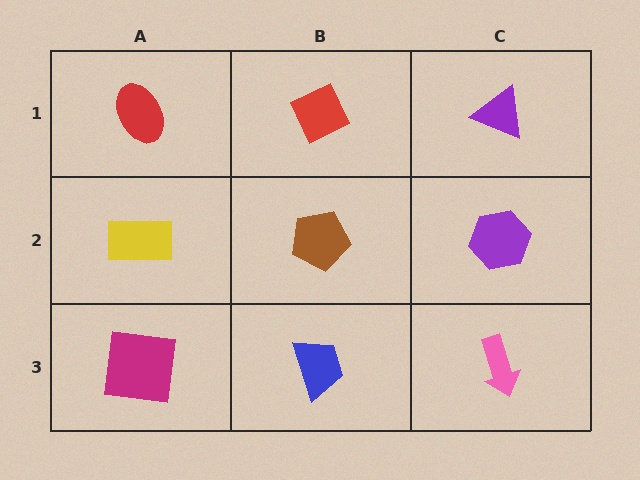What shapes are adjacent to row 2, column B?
A red diamond (row 1, column B), a blue trapezoid (row 3, column B), a yellow rectangle (row 2, column A), a purple hexagon (row 2, column C).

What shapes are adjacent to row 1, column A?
A yellow rectangle (row 2, column A), a red diamond (row 1, column B).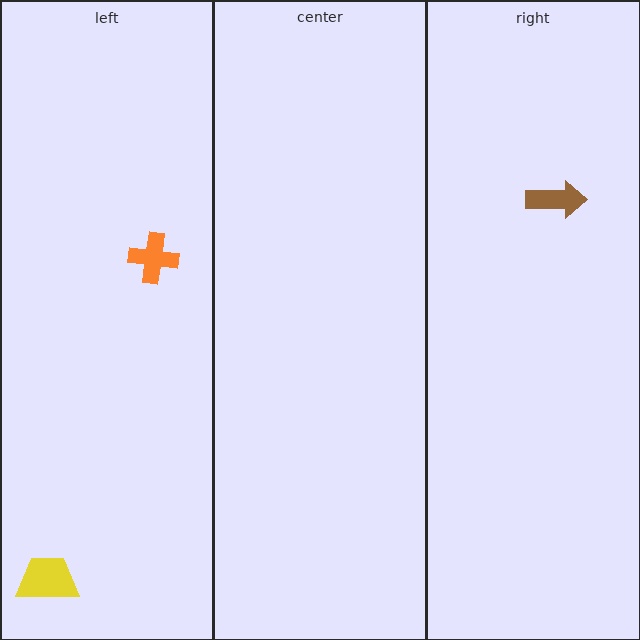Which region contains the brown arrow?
The right region.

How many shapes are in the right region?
1.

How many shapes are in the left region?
2.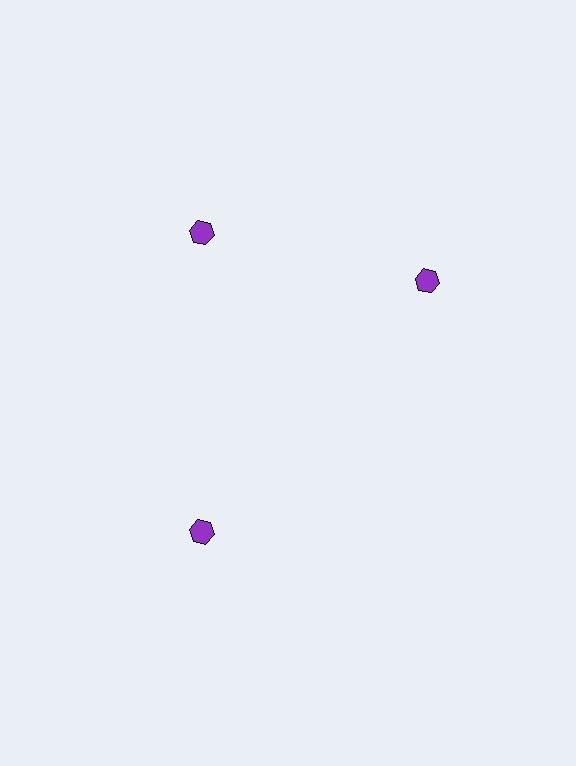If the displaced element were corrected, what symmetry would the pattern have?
It would have 3-fold rotational symmetry — the pattern would map onto itself every 120 degrees.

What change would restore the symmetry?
The symmetry would be restored by rotating it back into even spacing with its neighbors so that all 3 hexagons sit at equal angles and equal distance from the center.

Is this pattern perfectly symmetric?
No. The 3 purple hexagons are arranged in a ring, but one element near the 3 o'clock position is rotated out of alignment along the ring, breaking the 3-fold rotational symmetry.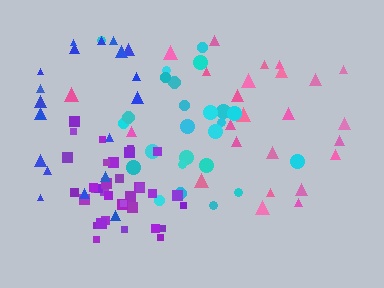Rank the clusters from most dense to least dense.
purple, cyan, pink, blue.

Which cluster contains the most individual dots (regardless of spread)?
Purple (35).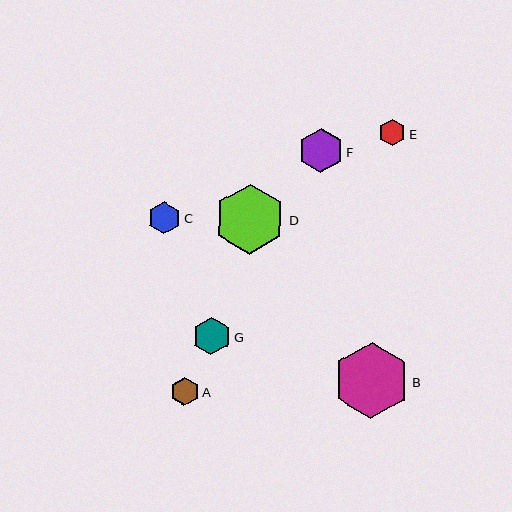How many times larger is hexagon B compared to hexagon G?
Hexagon B is approximately 2.1 times the size of hexagon G.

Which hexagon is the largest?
Hexagon B is the largest with a size of approximately 76 pixels.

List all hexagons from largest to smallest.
From largest to smallest: B, D, F, G, C, A, E.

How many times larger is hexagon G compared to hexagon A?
Hexagon G is approximately 1.3 times the size of hexagon A.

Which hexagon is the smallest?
Hexagon E is the smallest with a size of approximately 27 pixels.